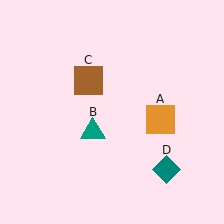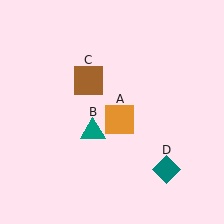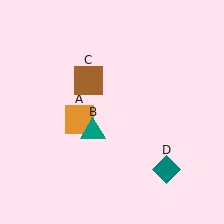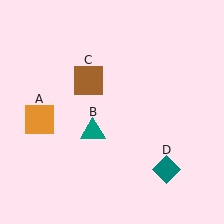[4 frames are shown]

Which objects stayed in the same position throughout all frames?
Teal triangle (object B) and brown square (object C) and teal diamond (object D) remained stationary.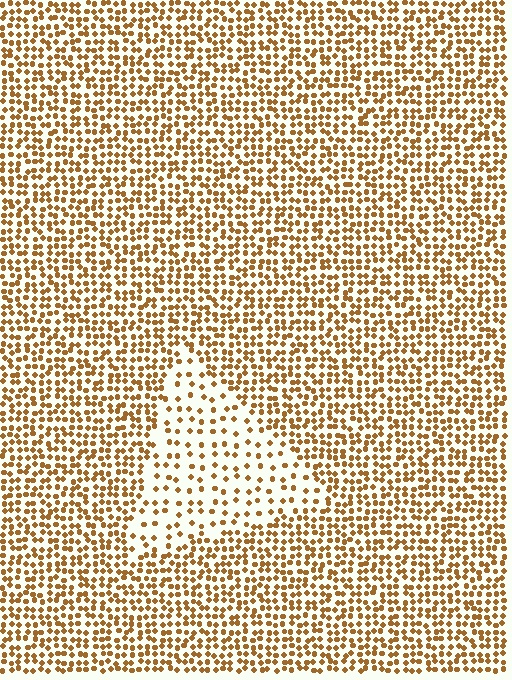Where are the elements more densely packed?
The elements are more densely packed outside the triangle boundary.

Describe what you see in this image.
The image contains small brown elements arranged at two different densities. A triangle-shaped region is visible where the elements are less densely packed than the surrounding area.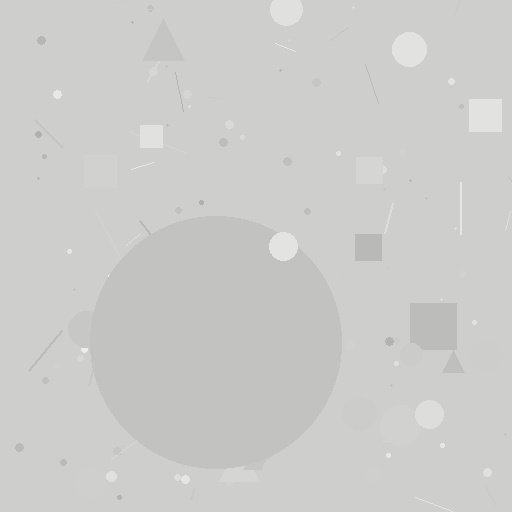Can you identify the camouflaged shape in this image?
The camouflaged shape is a circle.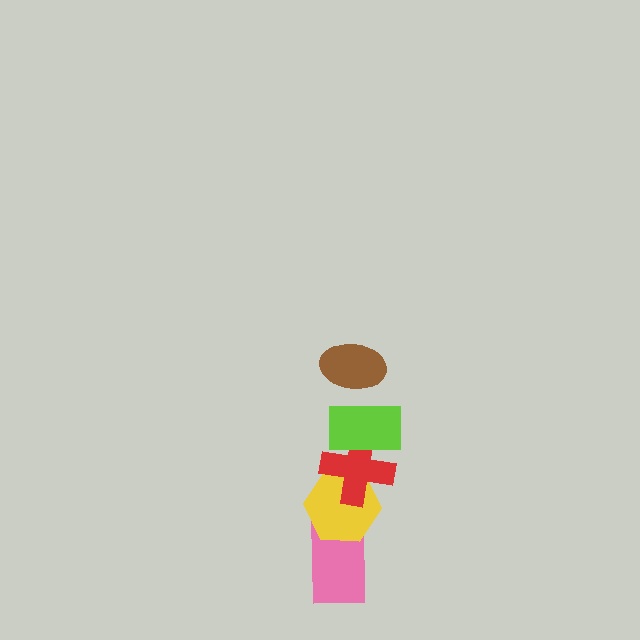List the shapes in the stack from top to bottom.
From top to bottom: the brown ellipse, the lime rectangle, the red cross, the yellow hexagon, the pink rectangle.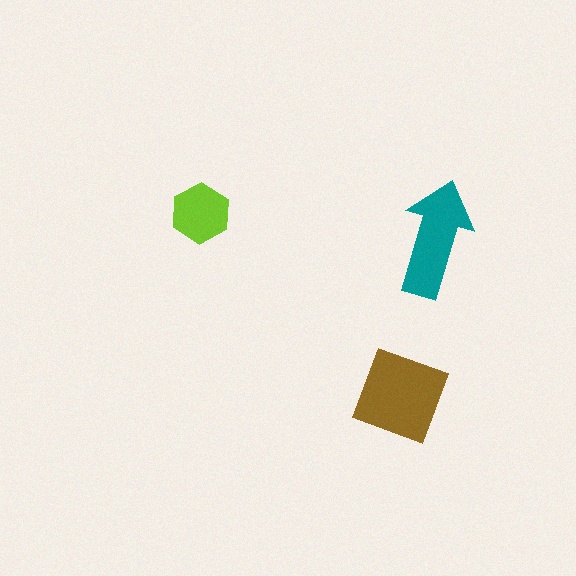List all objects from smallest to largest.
The lime hexagon, the teal arrow, the brown diamond.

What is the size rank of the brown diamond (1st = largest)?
1st.